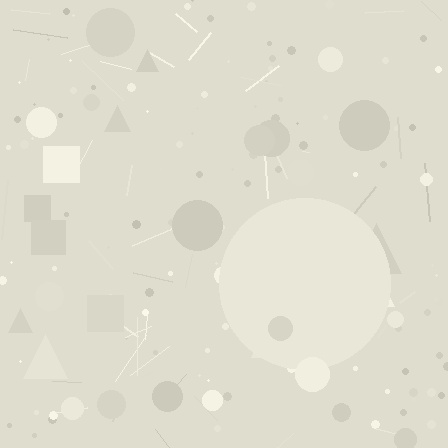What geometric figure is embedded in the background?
A circle is embedded in the background.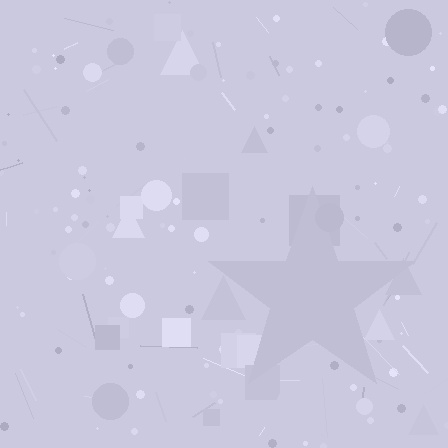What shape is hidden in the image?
A star is hidden in the image.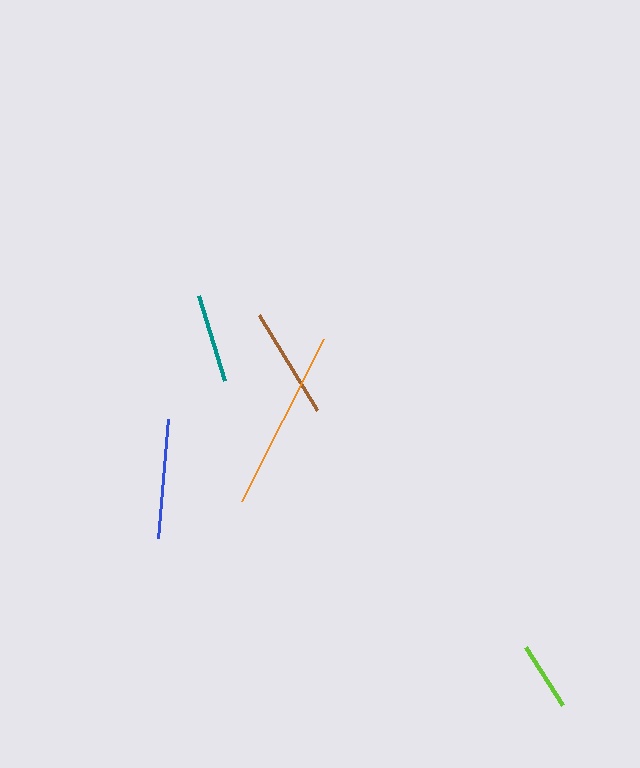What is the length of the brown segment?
The brown segment is approximately 111 pixels long.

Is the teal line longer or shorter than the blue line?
The blue line is longer than the teal line.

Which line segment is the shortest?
The lime line is the shortest at approximately 68 pixels.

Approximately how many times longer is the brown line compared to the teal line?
The brown line is approximately 1.3 times the length of the teal line.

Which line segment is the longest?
The orange line is the longest at approximately 182 pixels.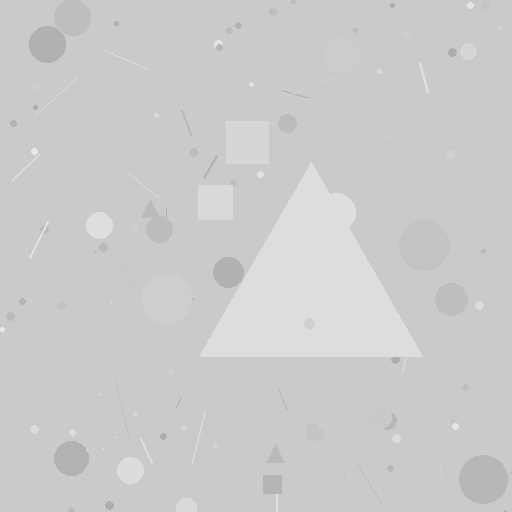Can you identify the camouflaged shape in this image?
The camouflaged shape is a triangle.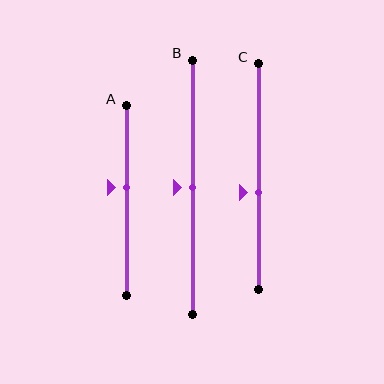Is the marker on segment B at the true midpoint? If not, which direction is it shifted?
Yes, the marker on segment B is at the true midpoint.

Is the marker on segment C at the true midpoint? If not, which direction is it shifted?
No, the marker on segment C is shifted downward by about 7% of the segment length.